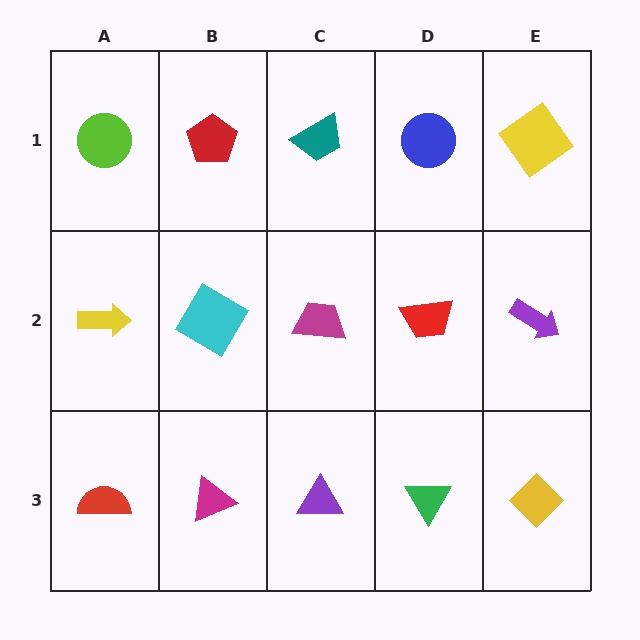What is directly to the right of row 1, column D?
A yellow diamond.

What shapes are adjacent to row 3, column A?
A yellow arrow (row 2, column A), a magenta triangle (row 3, column B).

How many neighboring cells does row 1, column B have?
3.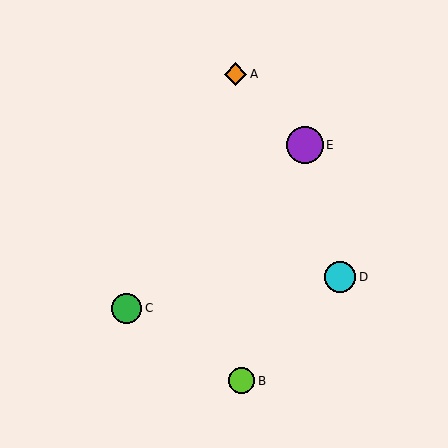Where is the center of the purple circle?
The center of the purple circle is at (305, 145).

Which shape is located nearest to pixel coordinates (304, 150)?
The purple circle (labeled E) at (305, 145) is nearest to that location.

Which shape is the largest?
The purple circle (labeled E) is the largest.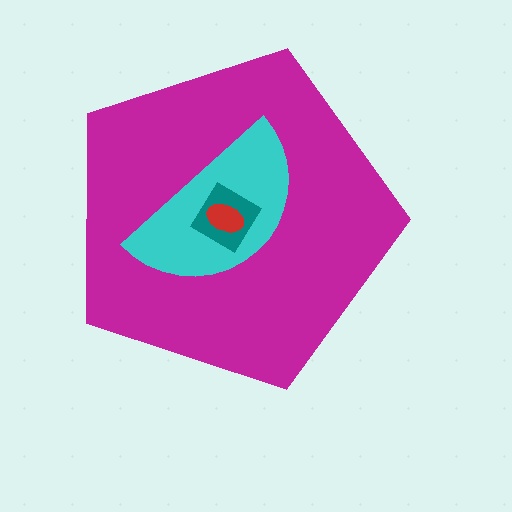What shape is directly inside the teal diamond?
The red ellipse.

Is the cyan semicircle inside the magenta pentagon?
Yes.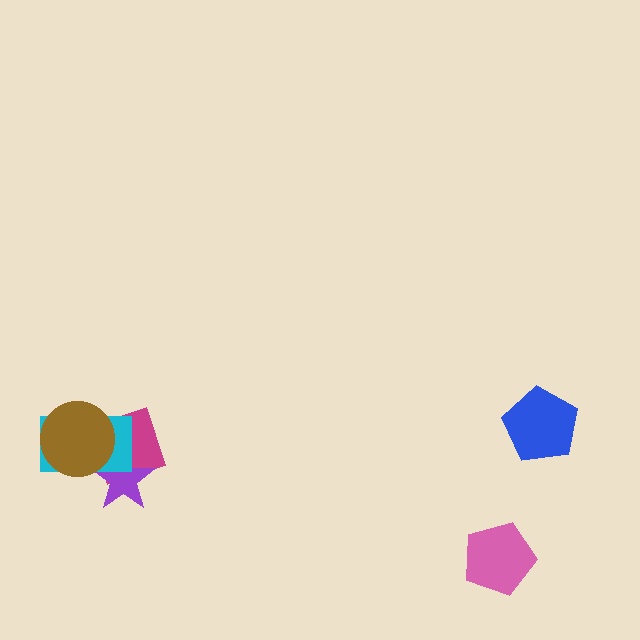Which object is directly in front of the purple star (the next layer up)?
The cyan rectangle is directly in front of the purple star.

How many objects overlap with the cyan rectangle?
3 objects overlap with the cyan rectangle.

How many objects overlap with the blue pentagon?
0 objects overlap with the blue pentagon.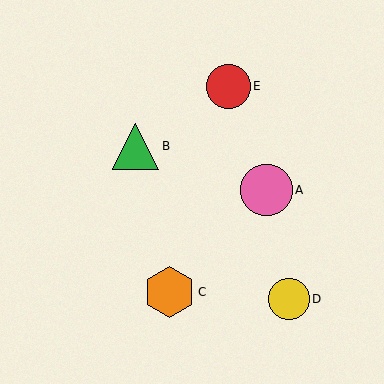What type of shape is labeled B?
Shape B is a green triangle.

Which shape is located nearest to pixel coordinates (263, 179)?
The pink circle (labeled A) at (266, 190) is nearest to that location.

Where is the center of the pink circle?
The center of the pink circle is at (266, 190).